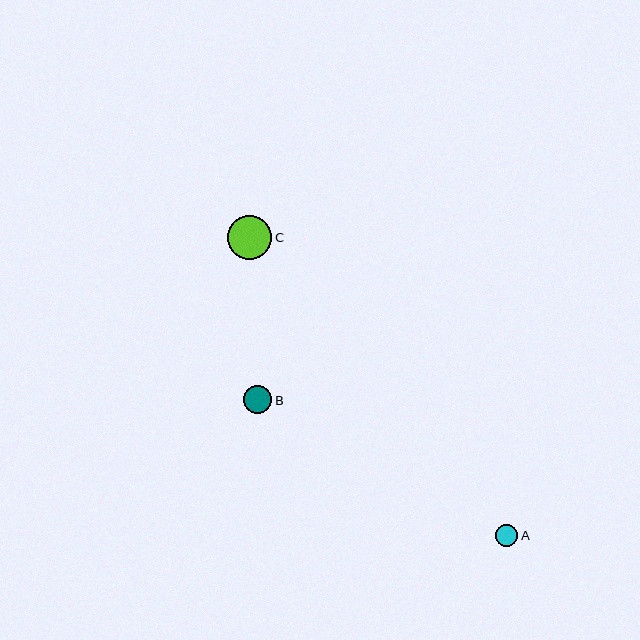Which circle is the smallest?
Circle A is the smallest with a size of approximately 22 pixels.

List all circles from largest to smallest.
From largest to smallest: C, B, A.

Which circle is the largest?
Circle C is the largest with a size of approximately 44 pixels.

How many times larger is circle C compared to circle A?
Circle C is approximately 2.0 times the size of circle A.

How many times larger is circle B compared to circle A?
Circle B is approximately 1.3 times the size of circle A.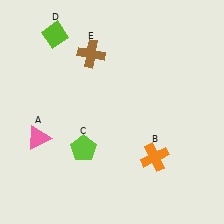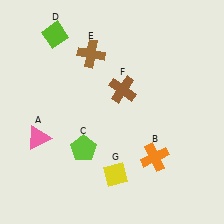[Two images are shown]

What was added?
A brown cross (F), a yellow diamond (G) were added in Image 2.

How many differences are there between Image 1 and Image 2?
There are 2 differences between the two images.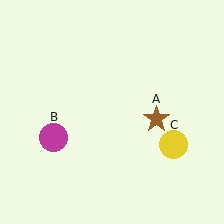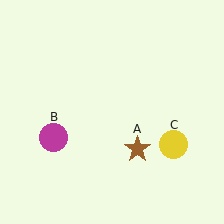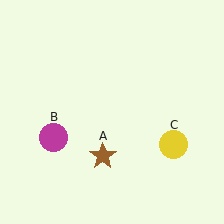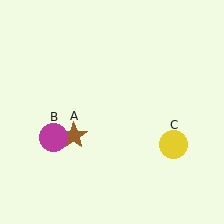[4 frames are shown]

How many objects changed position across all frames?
1 object changed position: brown star (object A).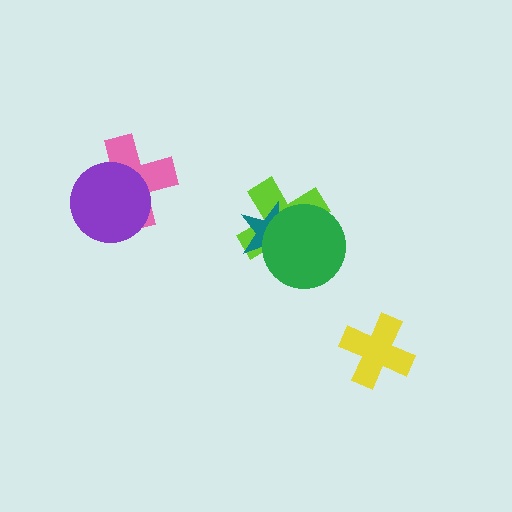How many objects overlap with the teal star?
2 objects overlap with the teal star.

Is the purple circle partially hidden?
No, no other shape covers it.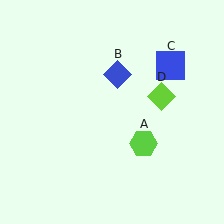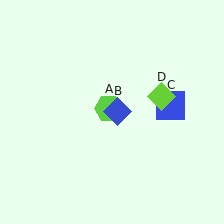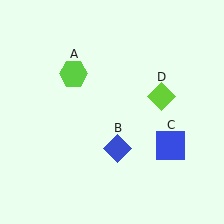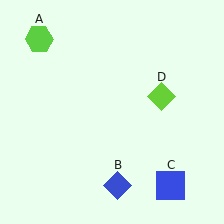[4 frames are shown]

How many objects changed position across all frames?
3 objects changed position: lime hexagon (object A), blue diamond (object B), blue square (object C).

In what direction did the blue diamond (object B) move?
The blue diamond (object B) moved down.